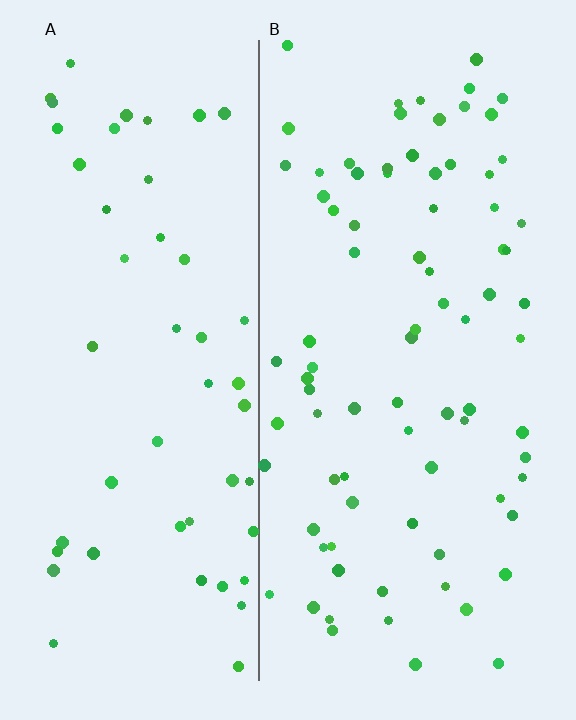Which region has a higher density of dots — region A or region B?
B (the right).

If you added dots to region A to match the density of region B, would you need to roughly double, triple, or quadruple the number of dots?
Approximately double.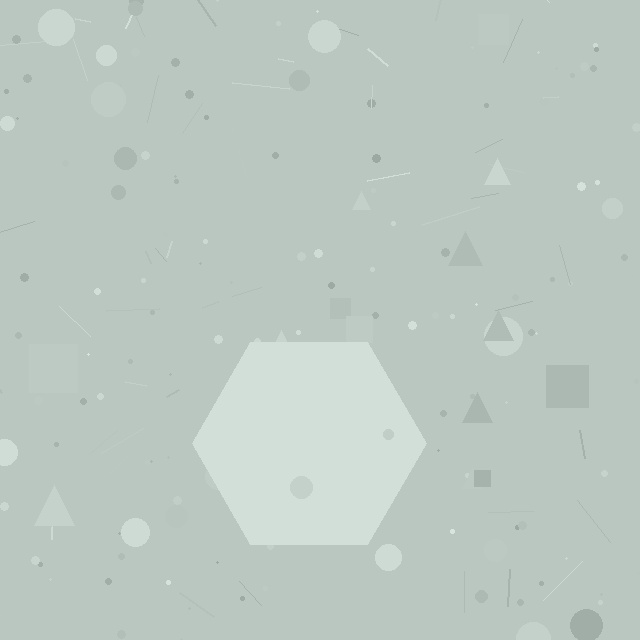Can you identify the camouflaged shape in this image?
The camouflaged shape is a hexagon.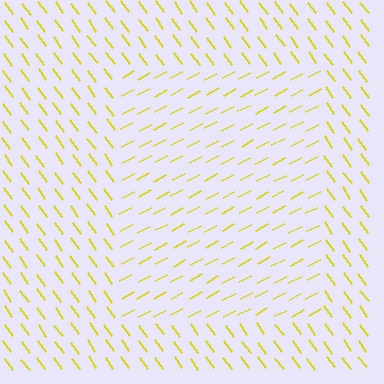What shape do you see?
I see a rectangle.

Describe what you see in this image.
The image is filled with small yellow line segments. A rectangle region in the image has lines oriented differently from the surrounding lines, creating a visible texture boundary.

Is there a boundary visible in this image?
Yes, there is a texture boundary formed by a change in line orientation.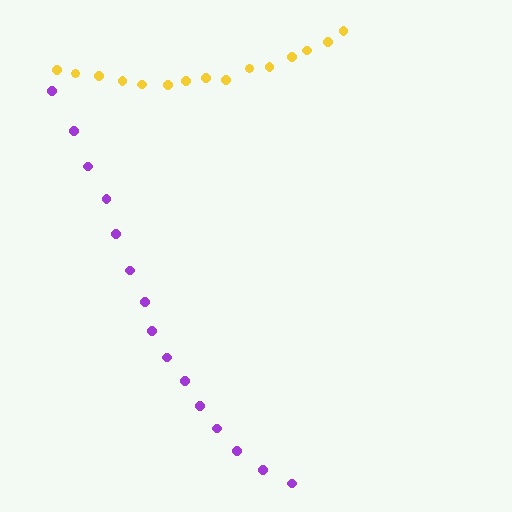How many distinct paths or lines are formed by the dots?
There are 2 distinct paths.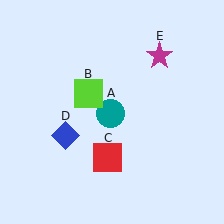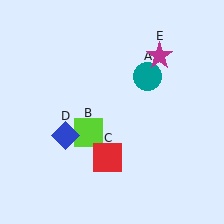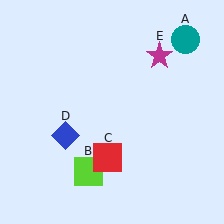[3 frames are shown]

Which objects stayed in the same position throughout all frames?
Red square (object C) and blue diamond (object D) and magenta star (object E) remained stationary.